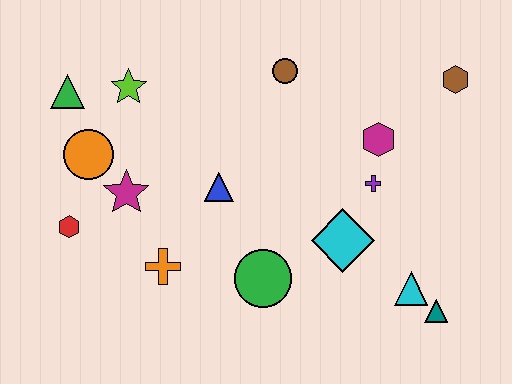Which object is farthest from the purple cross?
The green triangle is farthest from the purple cross.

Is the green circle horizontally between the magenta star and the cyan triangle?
Yes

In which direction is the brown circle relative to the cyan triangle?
The brown circle is above the cyan triangle.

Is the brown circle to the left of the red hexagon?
No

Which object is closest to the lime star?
The green triangle is closest to the lime star.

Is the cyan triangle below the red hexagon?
Yes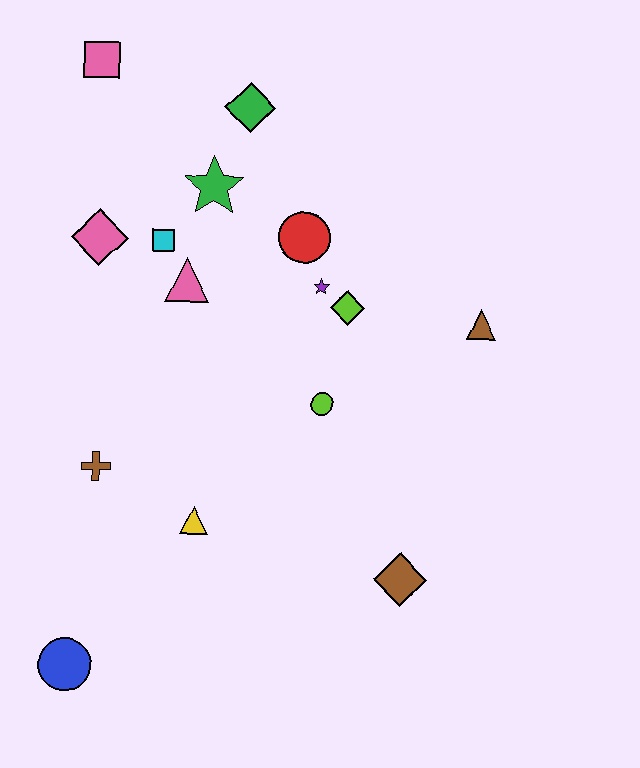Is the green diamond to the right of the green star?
Yes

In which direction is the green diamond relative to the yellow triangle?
The green diamond is above the yellow triangle.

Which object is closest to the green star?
The cyan square is closest to the green star.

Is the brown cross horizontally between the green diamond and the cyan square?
No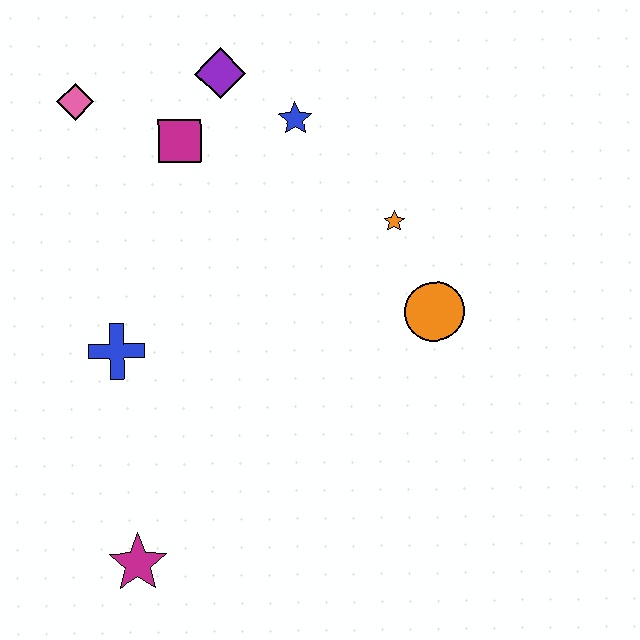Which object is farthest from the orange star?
The magenta star is farthest from the orange star.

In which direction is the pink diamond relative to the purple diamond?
The pink diamond is to the left of the purple diamond.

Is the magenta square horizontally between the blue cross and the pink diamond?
No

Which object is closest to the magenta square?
The purple diamond is closest to the magenta square.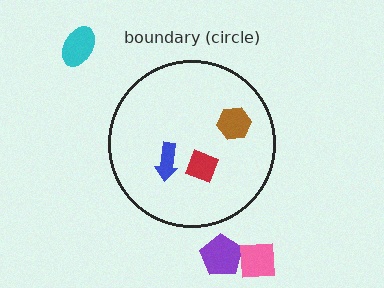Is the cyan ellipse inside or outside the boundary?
Outside.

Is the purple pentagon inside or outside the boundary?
Outside.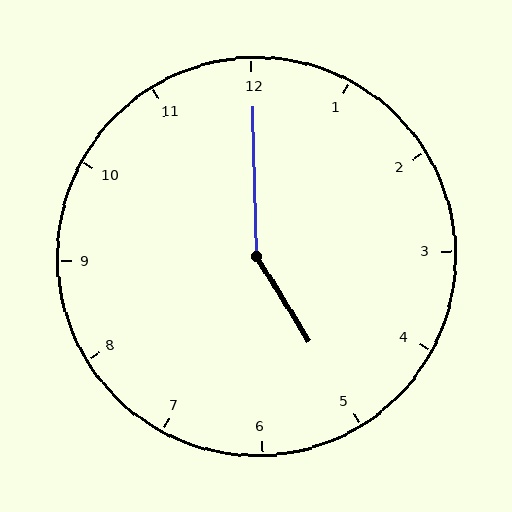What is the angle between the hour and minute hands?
Approximately 150 degrees.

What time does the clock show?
5:00.